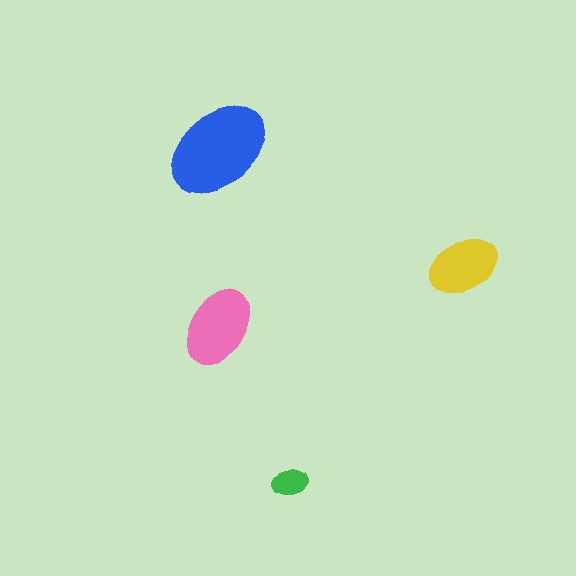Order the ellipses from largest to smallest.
the blue one, the pink one, the yellow one, the green one.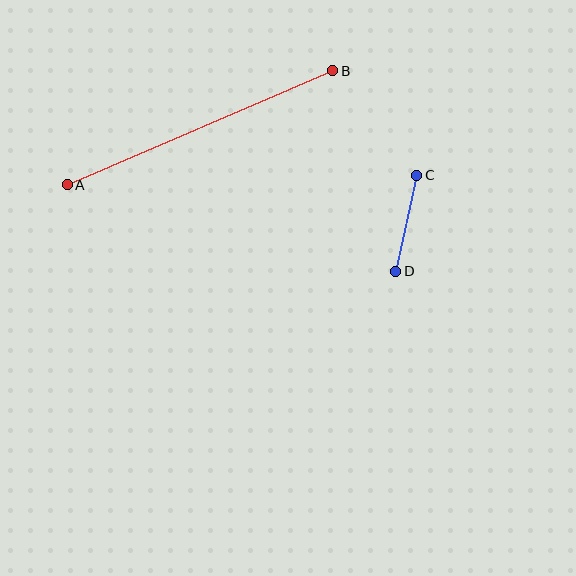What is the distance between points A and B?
The distance is approximately 289 pixels.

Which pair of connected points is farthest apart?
Points A and B are farthest apart.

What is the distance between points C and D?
The distance is approximately 98 pixels.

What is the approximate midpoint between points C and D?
The midpoint is at approximately (406, 223) pixels.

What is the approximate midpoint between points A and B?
The midpoint is at approximately (200, 128) pixels.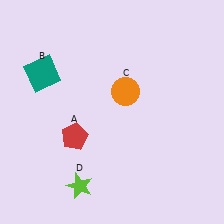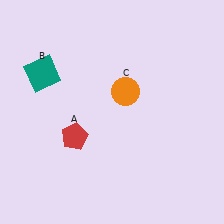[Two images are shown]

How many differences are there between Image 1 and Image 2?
There is 1 difference between the two images.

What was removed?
The lime star (D) was removed in Image 2.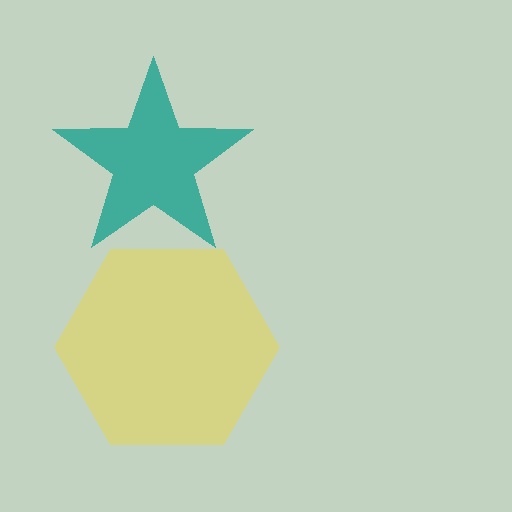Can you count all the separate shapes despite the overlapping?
Yes, there are 2 separate shapes.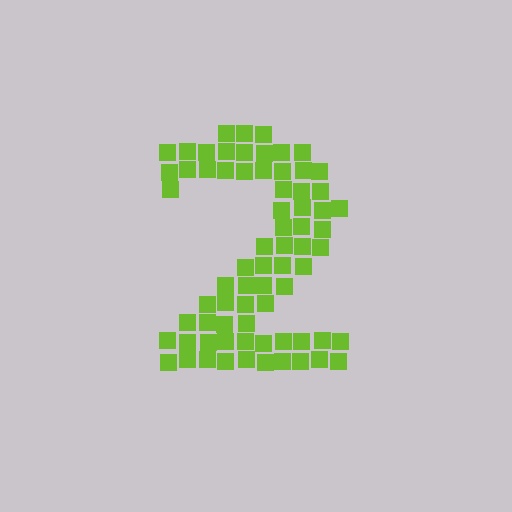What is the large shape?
The large shape is the digit 2.